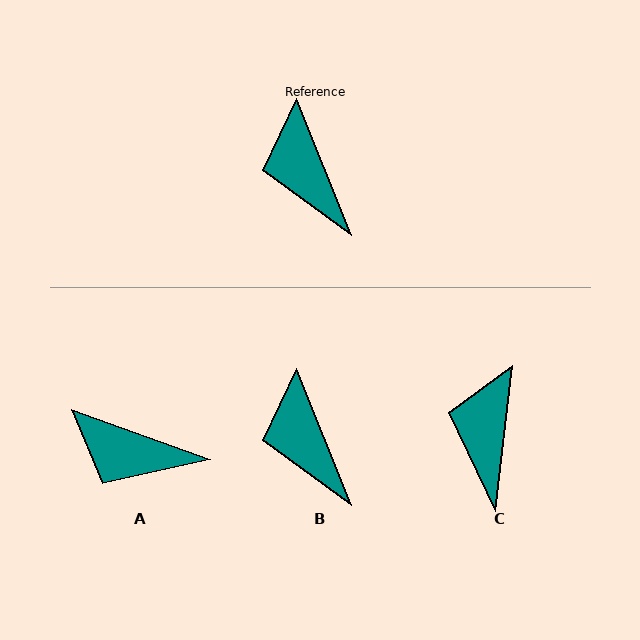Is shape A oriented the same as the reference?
No, it is off by about 48 degrees.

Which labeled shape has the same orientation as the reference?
B.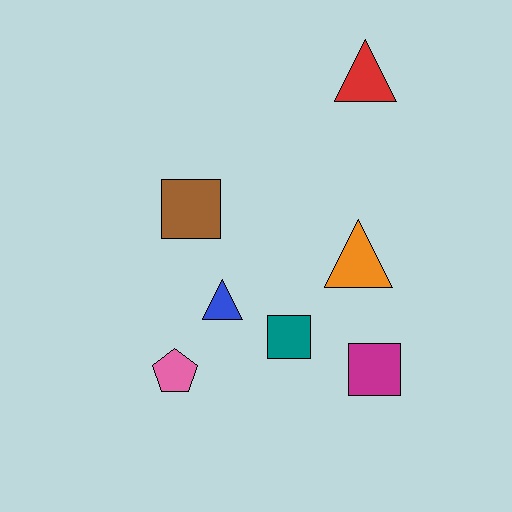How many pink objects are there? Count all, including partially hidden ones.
There is 1 pink object.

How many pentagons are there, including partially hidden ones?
There is 1 pentagon.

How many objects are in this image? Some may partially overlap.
There are 7 objects.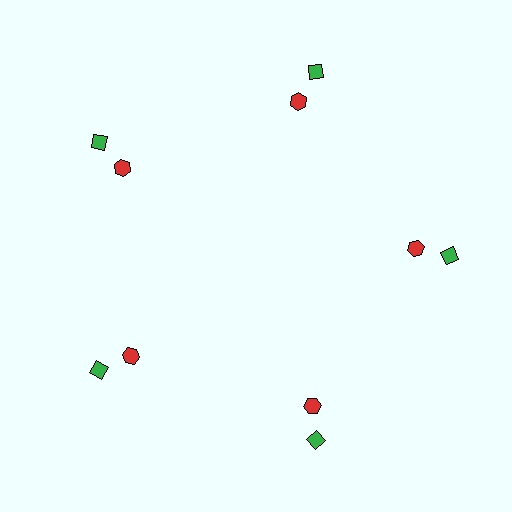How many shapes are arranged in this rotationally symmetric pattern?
There are 10 shapes, arranged in 5 groups of 2.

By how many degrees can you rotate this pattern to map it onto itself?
The pattern maps onto itself every 72 degrees of rotation.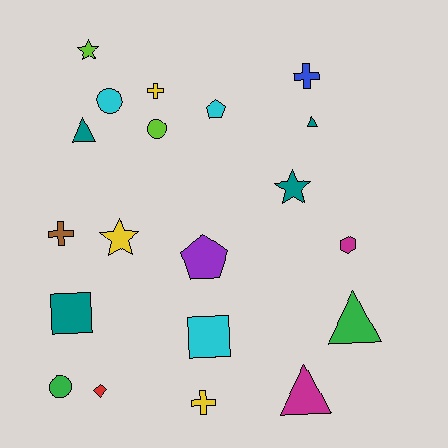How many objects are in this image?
There are 20 objects.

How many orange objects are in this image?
There are no orange objects.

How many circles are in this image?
There are 3 circles.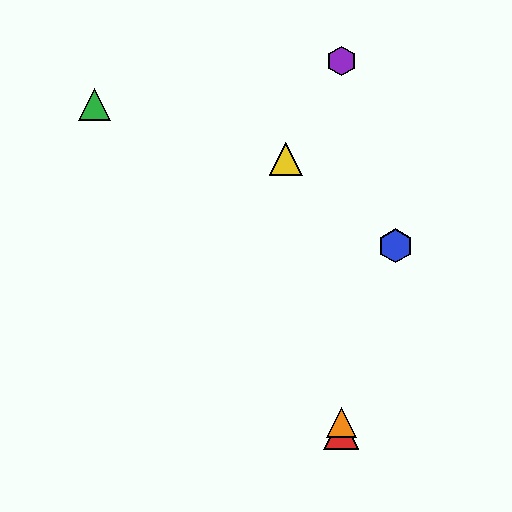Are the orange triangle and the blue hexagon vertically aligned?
No, the orange triangle is at x≈341 and the blue hexagon is at x≈396.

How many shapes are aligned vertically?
3 shapes (the red triangle, the purple hexagon, the orange triangle) are aligned vertically.